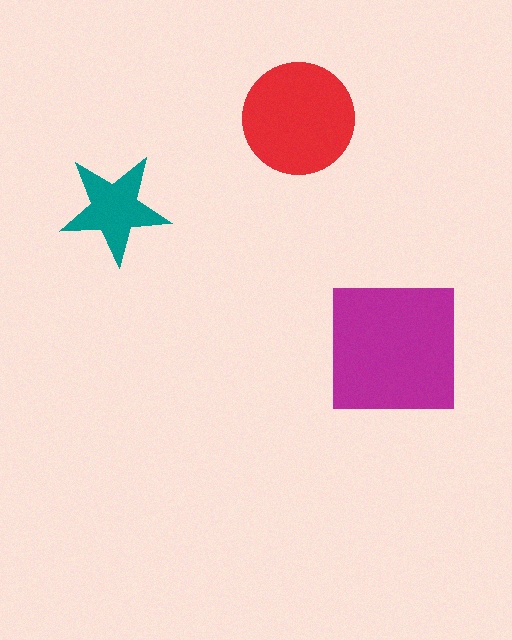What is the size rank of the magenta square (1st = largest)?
1st.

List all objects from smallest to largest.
The teal star, the red circle, the magenta square.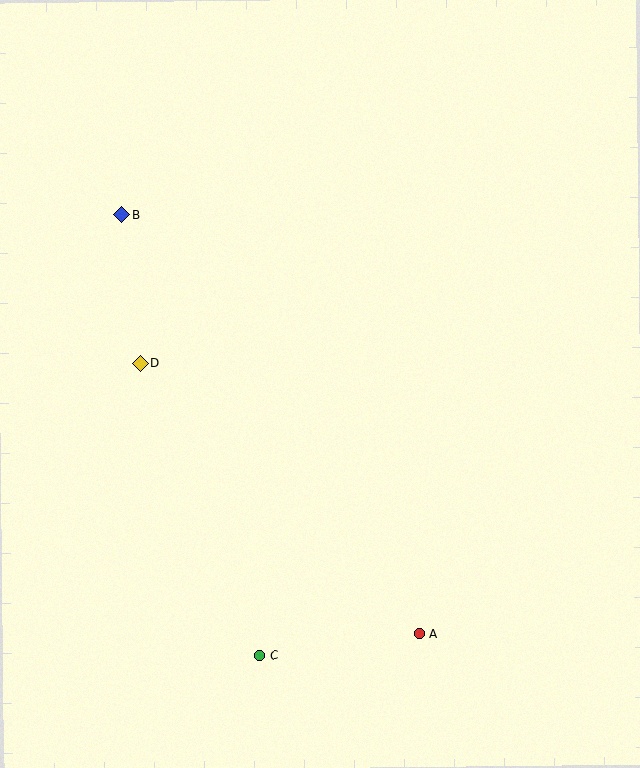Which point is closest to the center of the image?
Point D at (140, 363) is closest to the center.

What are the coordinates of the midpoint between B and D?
The midpoint between B and D is at (131, 289).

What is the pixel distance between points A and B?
The distance between A and B is 514 pixels.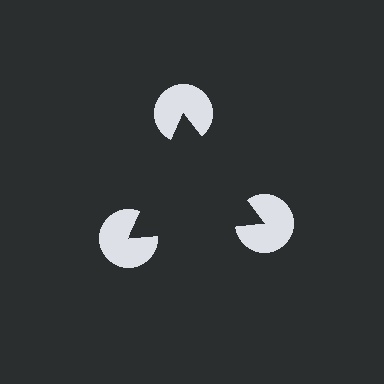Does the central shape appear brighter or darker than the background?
It typically appears slightly darker than the background, even though no actual brightness change is drawn.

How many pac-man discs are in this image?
There are 3 — one at each vertex of the illusory triangle.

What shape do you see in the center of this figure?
An illusory triangle — its edges are inferred from the aligned wedge cuts in the pac-man discs, not physically drawn.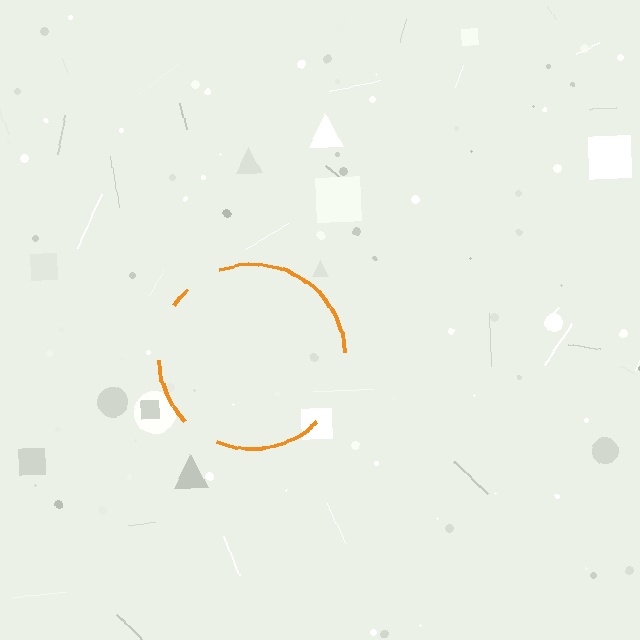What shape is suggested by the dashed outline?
The dashed outline suggests a circle.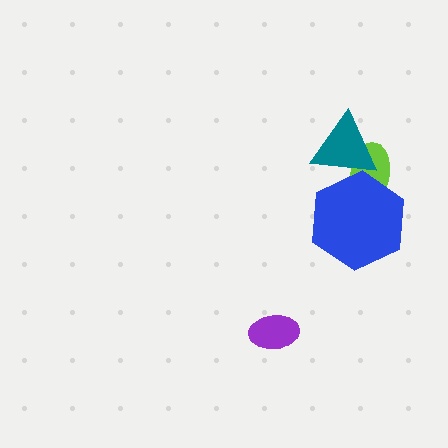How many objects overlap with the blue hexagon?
2 objects overlap with the blue hexagon.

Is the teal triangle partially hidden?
Yes, it is partially covered by another shape.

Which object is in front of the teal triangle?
The blue hexagon is in front of the teal triangle.